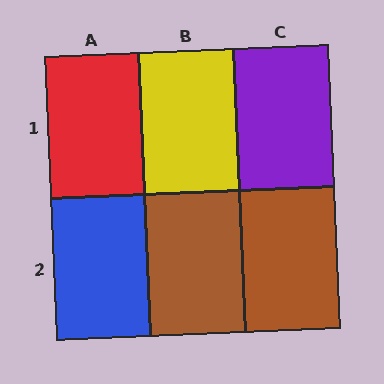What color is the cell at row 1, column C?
Purple.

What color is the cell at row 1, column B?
Yellow.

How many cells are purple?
1 cell is purple.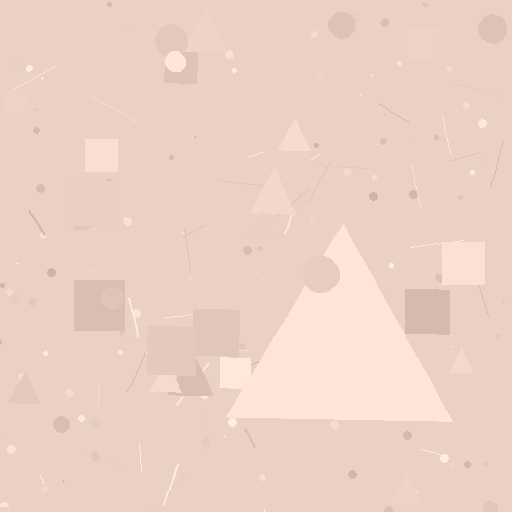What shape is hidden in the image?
A triangle is hidden in the image.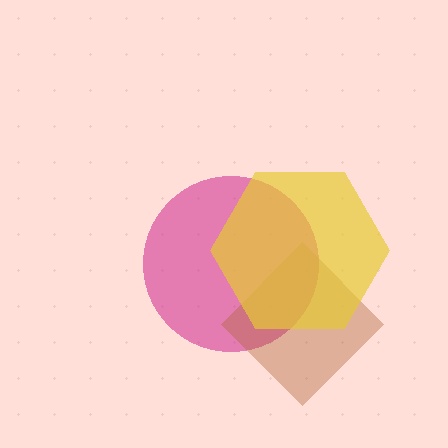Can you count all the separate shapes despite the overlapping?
Yes, there are 3 separate shapes.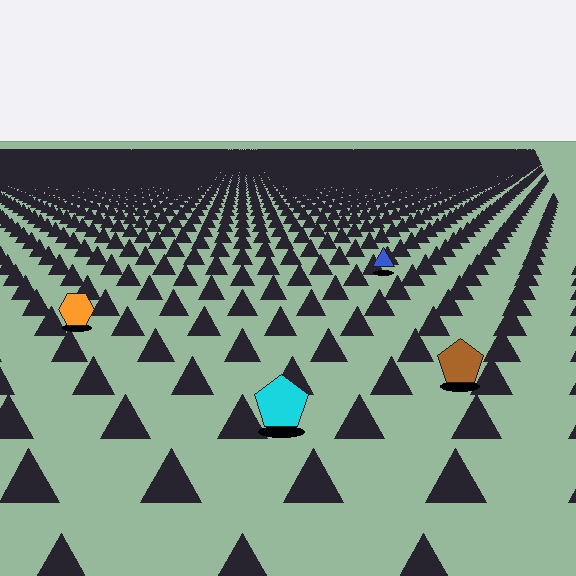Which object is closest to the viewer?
The cyan pentagon is closest. The texture marks near it are larger and more spread out.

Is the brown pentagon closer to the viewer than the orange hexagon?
Yes. The brown pentagon is closer — you can tell from the texture gradient: the ground texture is coarser near it.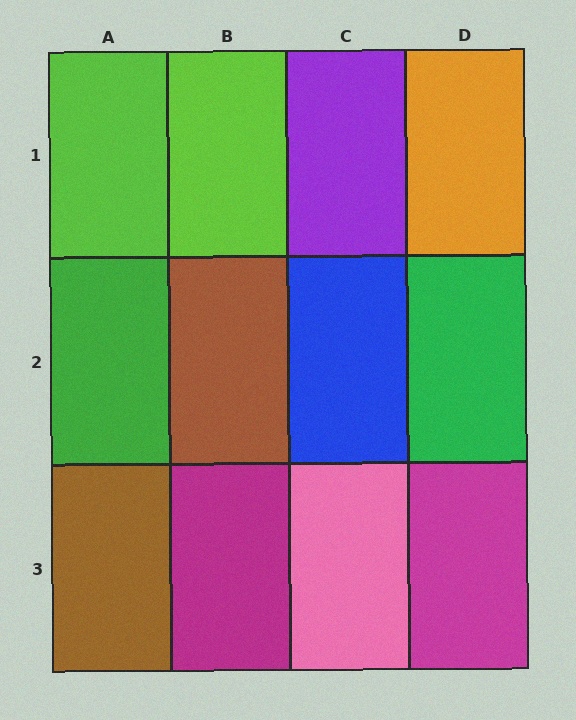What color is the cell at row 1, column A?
Lime.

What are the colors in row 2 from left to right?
Green, brown, blue, green.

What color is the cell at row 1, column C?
Purple.